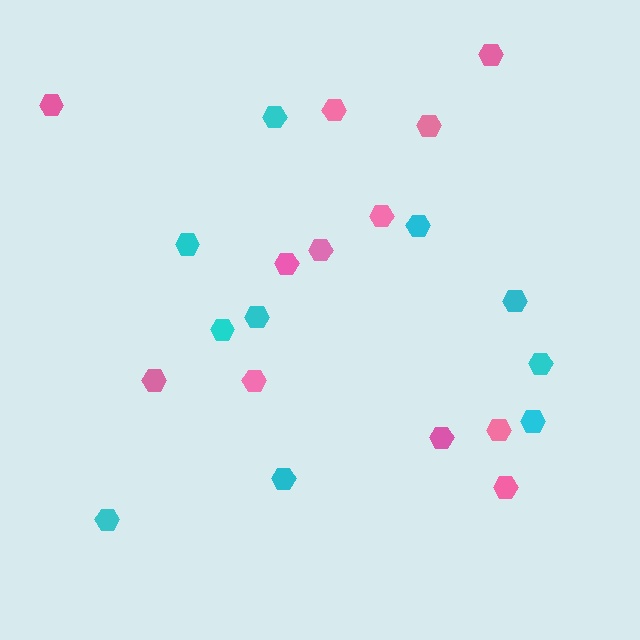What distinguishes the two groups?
There are 2 groups: one group of cyan hexagons (10) and one group of pink hexagons (12).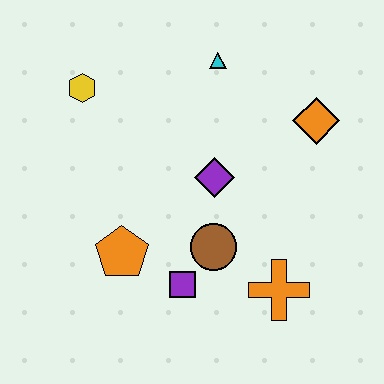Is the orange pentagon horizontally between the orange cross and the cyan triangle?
No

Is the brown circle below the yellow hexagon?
Yes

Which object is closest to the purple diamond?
The brown circle is closest to the purple diamond.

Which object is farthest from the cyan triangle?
The orange cross is farthest from the cyan triangle.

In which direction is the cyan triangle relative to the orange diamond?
The cyan triangle is to the left of the orange diamond.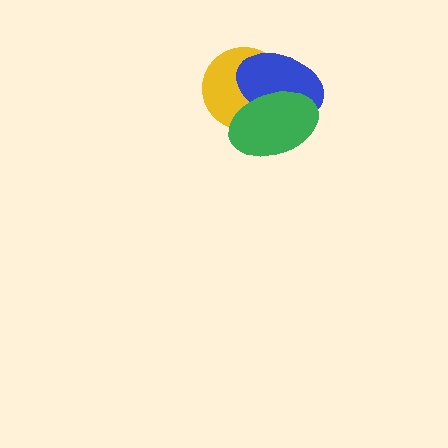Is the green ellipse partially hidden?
No, no other shape covers it.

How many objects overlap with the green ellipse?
2 objects overlap with the green ellipse.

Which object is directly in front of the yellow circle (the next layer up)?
The blue ellipse is directly in front of the yellow circle.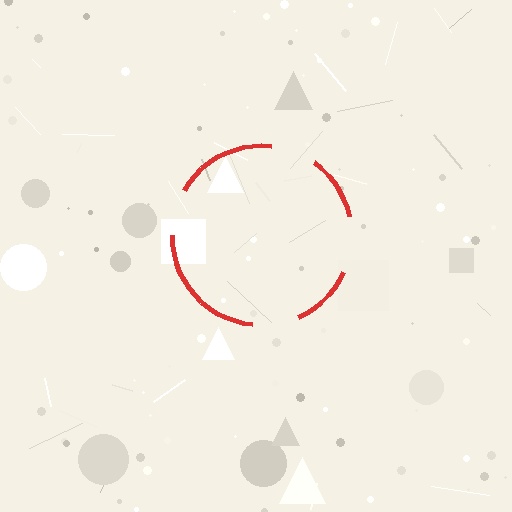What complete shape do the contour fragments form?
The contour fragments form a circle.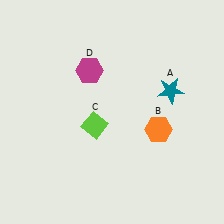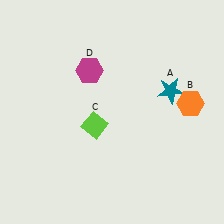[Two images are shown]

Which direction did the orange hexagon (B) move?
The orange hexagon (B) moved right.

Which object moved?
The orange hexagon (B) moved right.